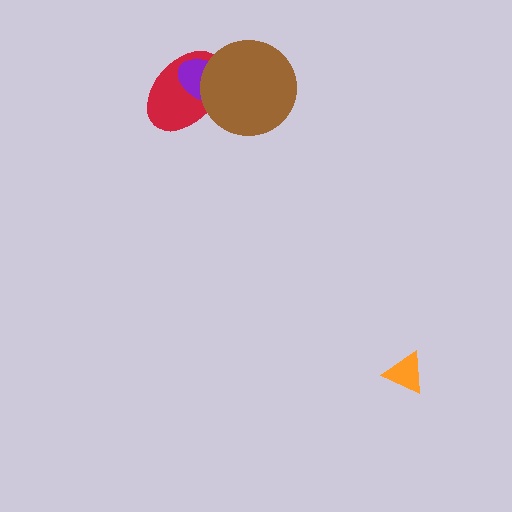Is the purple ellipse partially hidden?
Yes, it is partially covered by another shape.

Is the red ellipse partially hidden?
Yes, it is partially covered by another shape.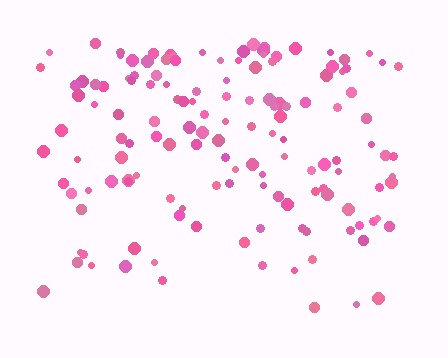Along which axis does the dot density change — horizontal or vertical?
Vertical.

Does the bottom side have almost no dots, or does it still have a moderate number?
Still a moderate number, just noticeably fewer than the top.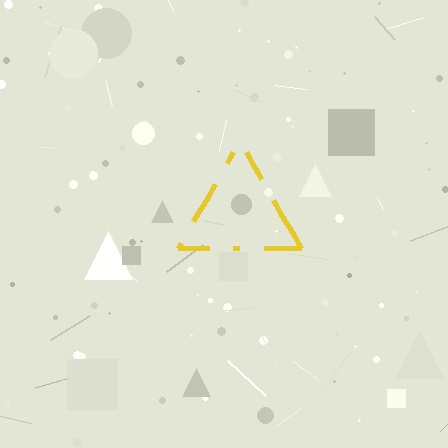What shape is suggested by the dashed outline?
The dashed outline suggests a triangle.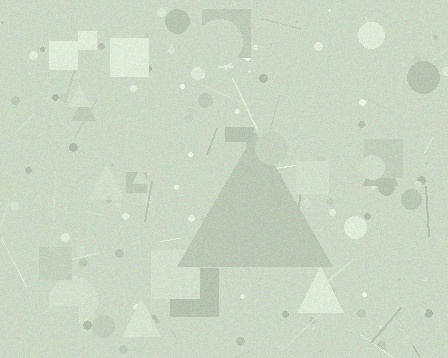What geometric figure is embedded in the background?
A triangle is embedded in the background.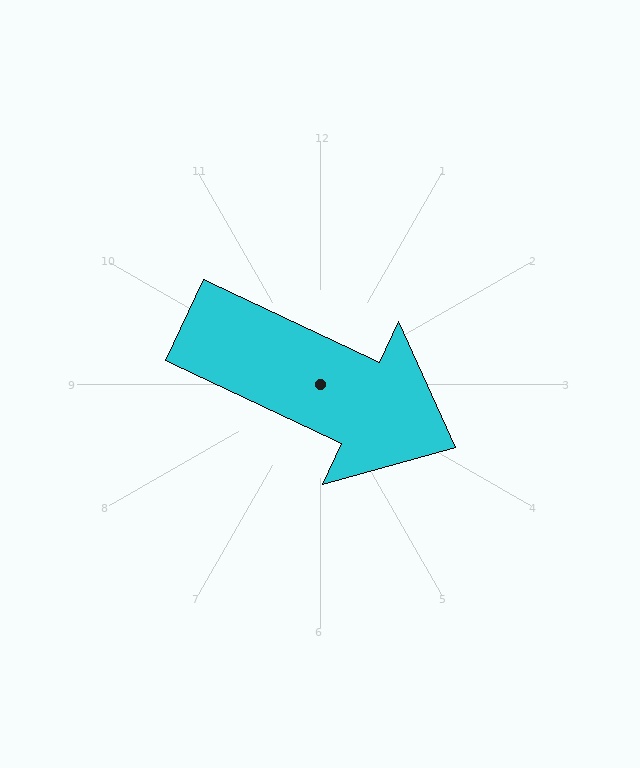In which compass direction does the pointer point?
Southeast.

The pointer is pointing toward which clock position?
Roughly 4 o'clock.